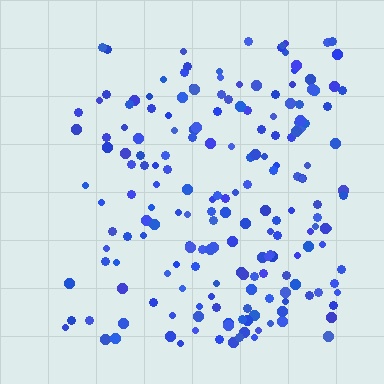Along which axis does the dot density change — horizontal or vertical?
Horizontal.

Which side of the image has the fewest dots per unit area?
The left.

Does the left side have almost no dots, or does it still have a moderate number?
Still a moderate number, just noticeably fewer than the right.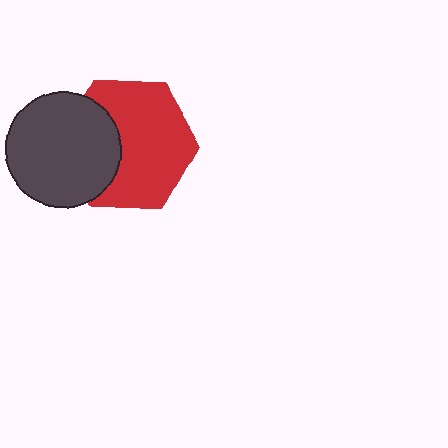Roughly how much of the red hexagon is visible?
Most of it is visible (roughly 67%).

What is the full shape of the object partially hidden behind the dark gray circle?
The partially hidden object is a red hexagon.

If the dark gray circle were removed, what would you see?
You would see the complete red hexagon.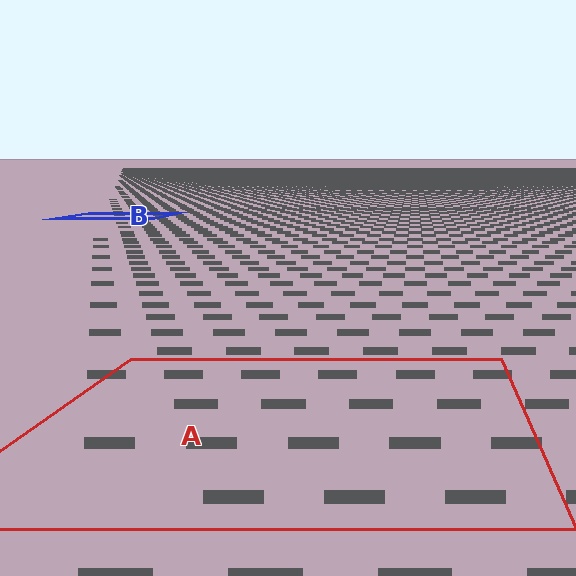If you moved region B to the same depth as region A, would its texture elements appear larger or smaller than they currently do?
They would appear larger. At a closer depth, the same texture elements are projected at a bigger on-screen size.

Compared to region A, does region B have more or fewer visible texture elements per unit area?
Region B has more texture elements per unit area — they are packed more densely because it is farther away.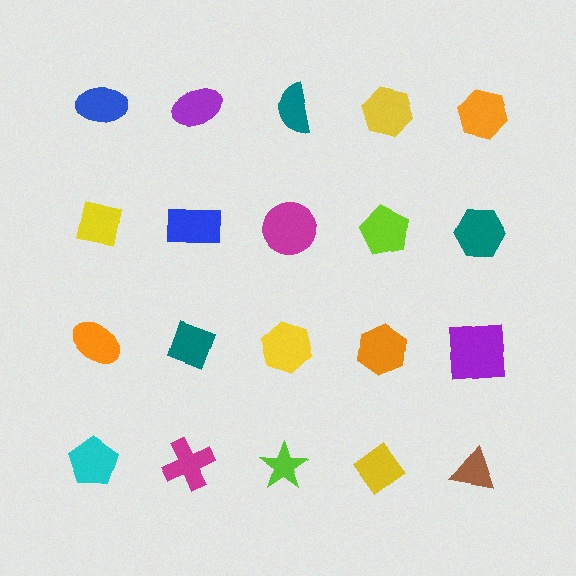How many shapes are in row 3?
5 shapes.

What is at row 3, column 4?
An orange hexagon.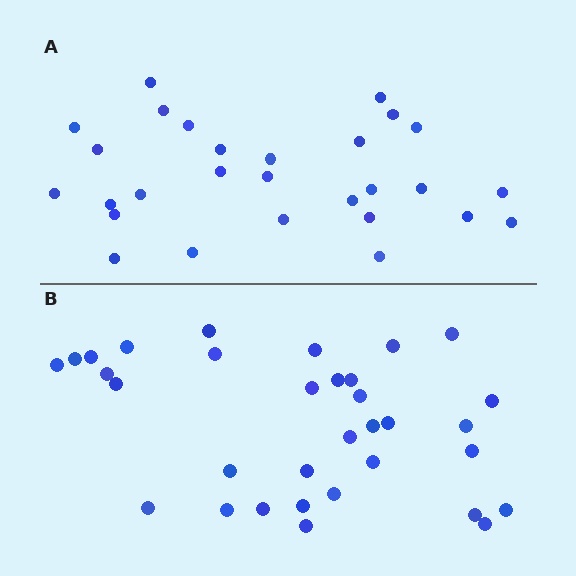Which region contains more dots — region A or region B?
Region B (the bottom region) has more dots.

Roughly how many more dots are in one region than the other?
Region B has about 5 more dots than region A.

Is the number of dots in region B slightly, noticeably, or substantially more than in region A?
Region B has only slightly more — the two regions are fairly close. The ratio is roughly 1.2 to 1.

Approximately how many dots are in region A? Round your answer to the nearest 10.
About 30 dots. (The exact count is 28, which rounds to 30.)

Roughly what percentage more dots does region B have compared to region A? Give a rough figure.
About 20% more.